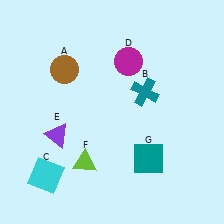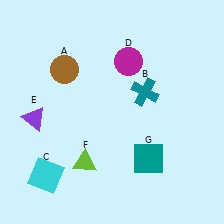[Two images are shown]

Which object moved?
The purple triangle (E) moved left.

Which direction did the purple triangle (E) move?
The purple triangle (E) moved left.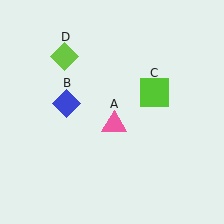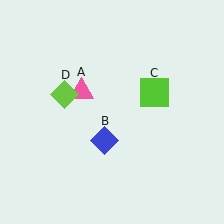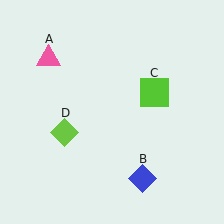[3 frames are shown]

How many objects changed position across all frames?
3 objects changed position: pink triangle (object A), blue diamond (object B), lime diamond (object D).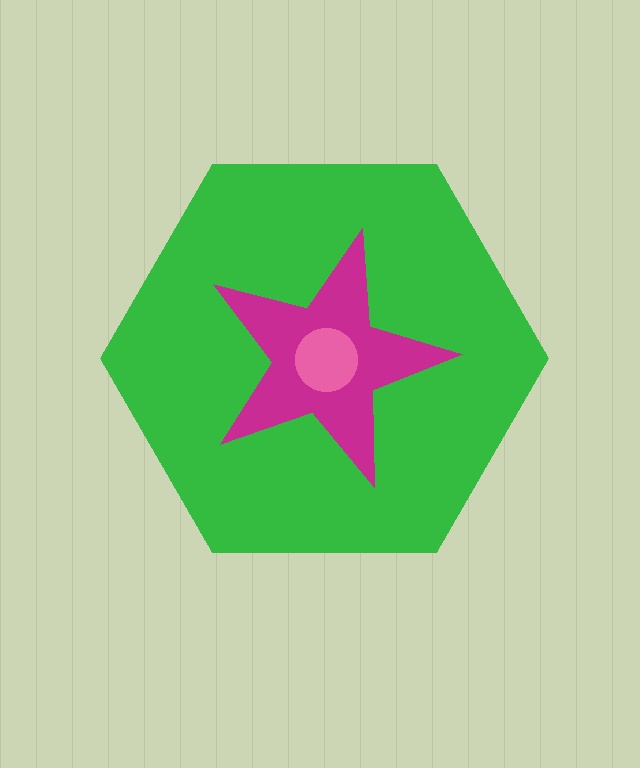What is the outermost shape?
The green hexagon.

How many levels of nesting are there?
3.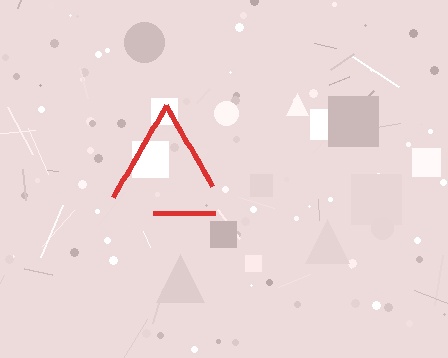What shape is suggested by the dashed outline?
The dashed outline suggests a triangle.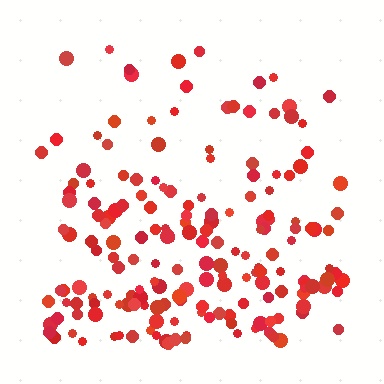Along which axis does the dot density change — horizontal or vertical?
Vertical.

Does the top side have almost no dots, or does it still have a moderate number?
Still a moderate number, just noticeably fewer than the bottom.